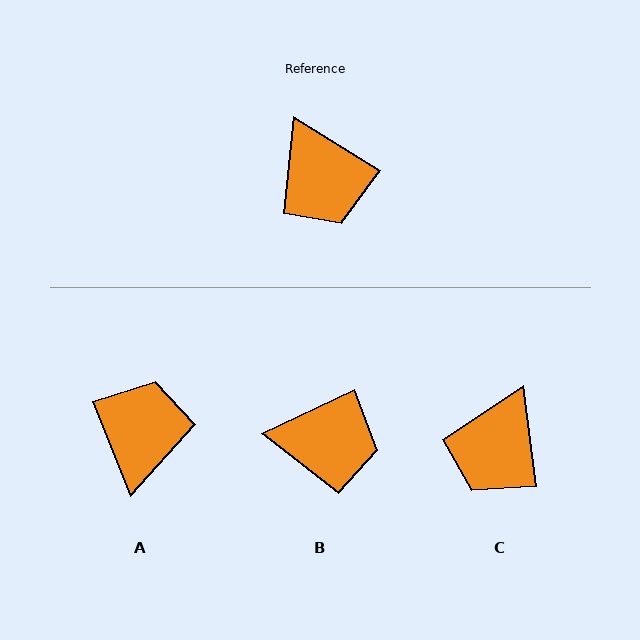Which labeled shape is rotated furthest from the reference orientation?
A, about 143 degrees away.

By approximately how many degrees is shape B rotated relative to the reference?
Approximately 57 degrees counter-clockwise.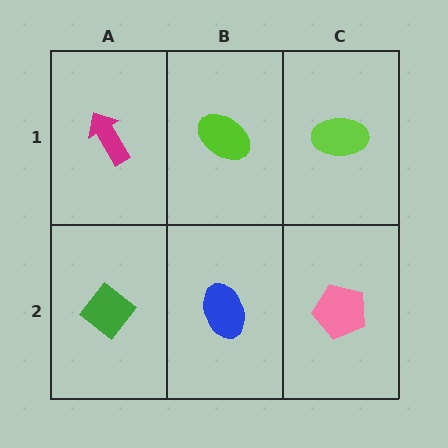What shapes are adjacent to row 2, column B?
A lime ellipse (row 1, column B), a green diamond (row 2, column A), a pink pentagon (row 2, column C).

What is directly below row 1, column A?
A green diamond.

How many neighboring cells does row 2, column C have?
2.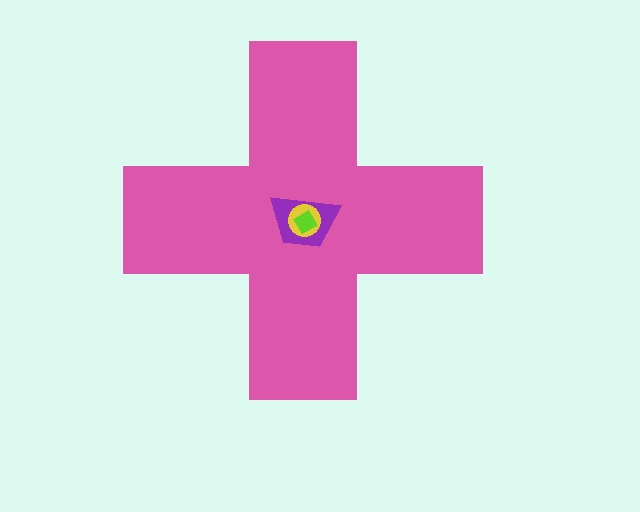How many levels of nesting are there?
4.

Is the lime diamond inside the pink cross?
Yes.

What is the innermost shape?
The lime diamond.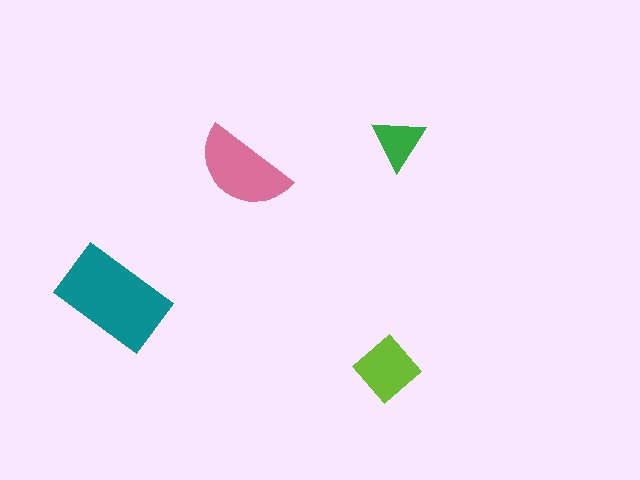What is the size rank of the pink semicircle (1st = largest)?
2nd.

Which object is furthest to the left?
The teal rectangle is leftmost.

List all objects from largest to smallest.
The teal rectangle, the pink semicircle, the lime diamond, the green triangle.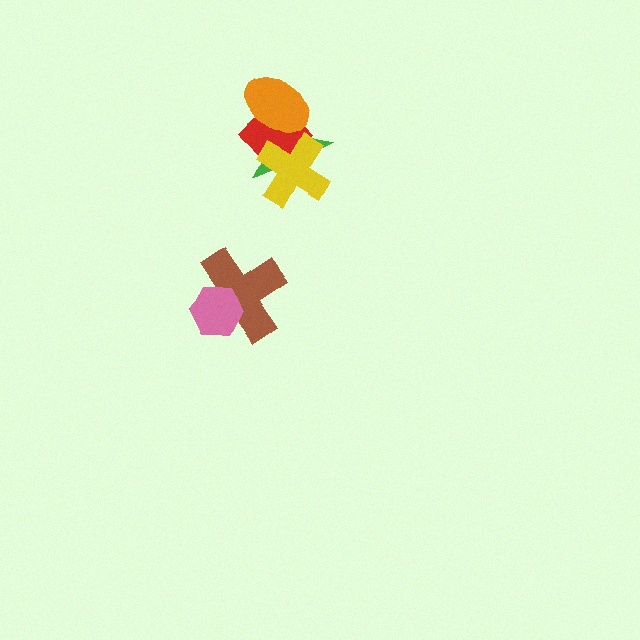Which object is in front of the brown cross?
The pink hexagon is in front of the brown cross.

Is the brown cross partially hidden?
Yes, it is partially covered by another shape.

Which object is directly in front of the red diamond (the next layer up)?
The orange ellipse is directly in front of the red diamond.